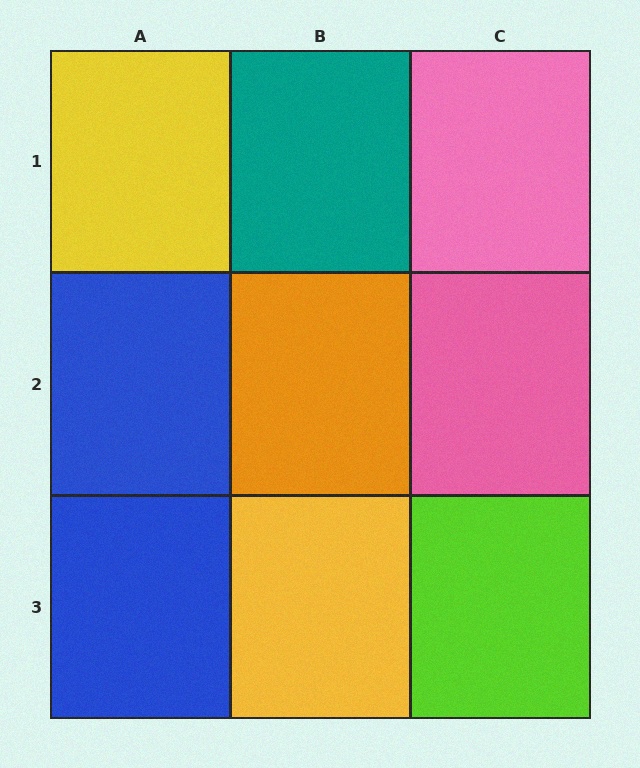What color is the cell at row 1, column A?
Yellow.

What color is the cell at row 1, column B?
Teal.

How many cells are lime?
1 cell is lime.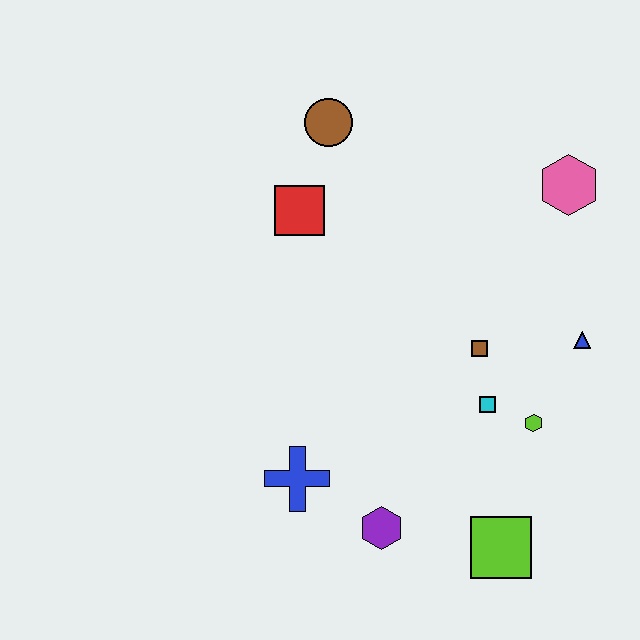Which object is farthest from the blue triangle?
The brown circle is farthest from the blue triangle.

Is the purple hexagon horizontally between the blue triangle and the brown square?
No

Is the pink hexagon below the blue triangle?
No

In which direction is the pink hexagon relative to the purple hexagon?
The pink hexagon is above the purple hexagon.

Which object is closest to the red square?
The brown circle is closest to the red square.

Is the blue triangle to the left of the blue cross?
No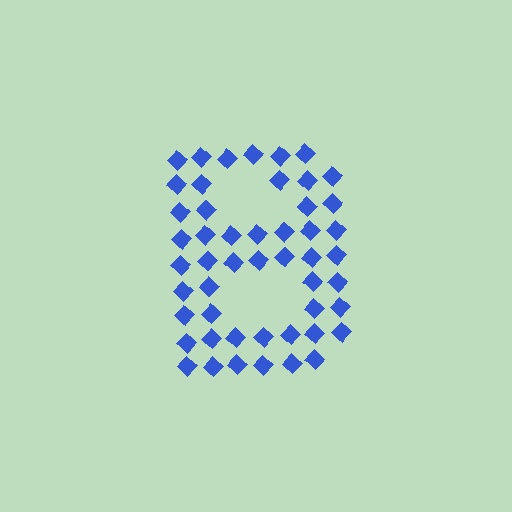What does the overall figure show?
The overall figure shows the letter B.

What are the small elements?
The small elements are diamonds.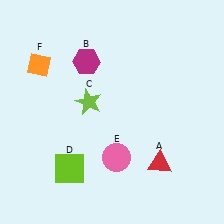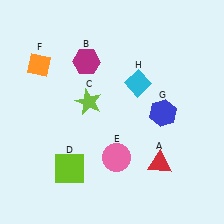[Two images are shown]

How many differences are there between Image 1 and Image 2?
There are 2 differences between the two images.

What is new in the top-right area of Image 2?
A cyan diamond (H) was added in the top-right area of Image 2.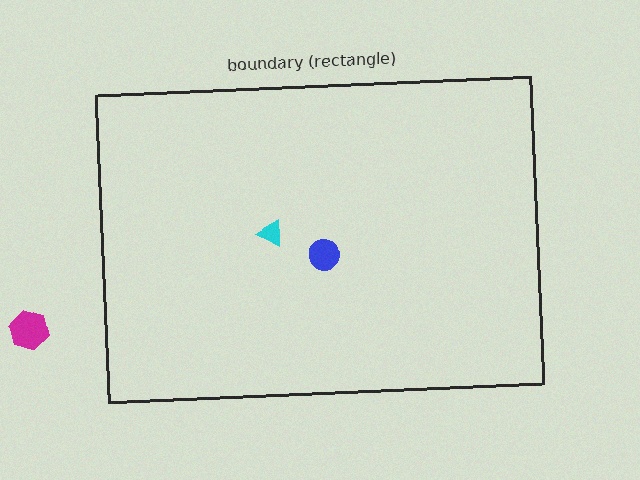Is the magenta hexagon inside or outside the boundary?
Outside.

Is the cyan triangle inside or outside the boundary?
Inside.